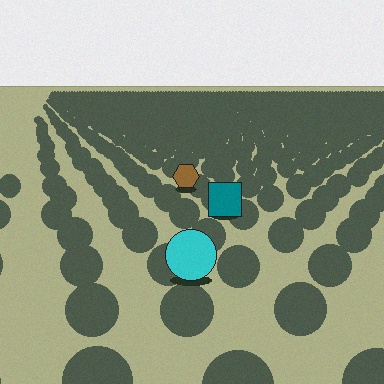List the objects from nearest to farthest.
From nearest to farthest: the cyan circle, the teal square, the brown hexagon.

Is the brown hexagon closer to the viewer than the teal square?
No. The teal square is closer — you can tell from the texture gradient: the ground texture is coarser near it.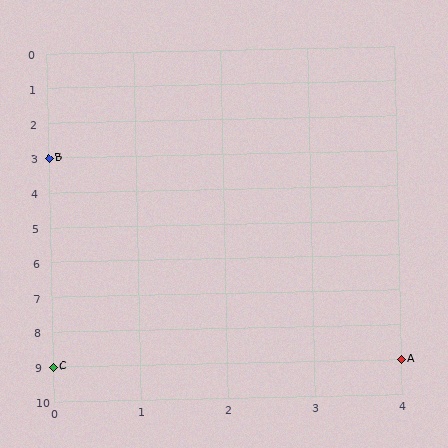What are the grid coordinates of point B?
Point B is at grid coordinates (0, 3).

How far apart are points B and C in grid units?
Points B and C are 6 rows apart.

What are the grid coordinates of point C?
Point C is at grid coordinates (0, 9).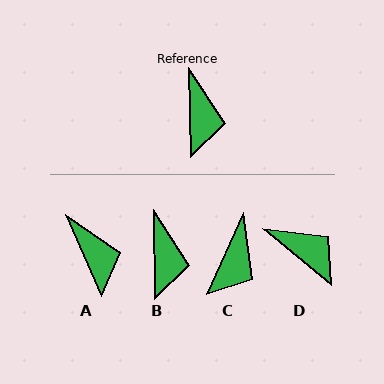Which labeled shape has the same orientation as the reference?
B.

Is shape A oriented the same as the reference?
No, it is off by about 23 degrees.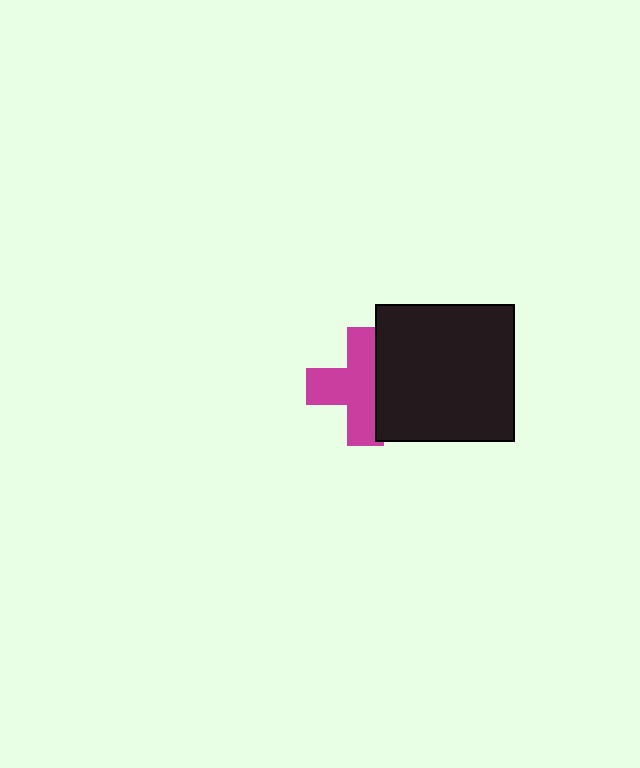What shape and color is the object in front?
The object in front is a black rectangle.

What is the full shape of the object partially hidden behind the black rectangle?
The partially hidden object is a magenta cross.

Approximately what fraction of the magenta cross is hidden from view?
Roughly 34% of the magenta cross is hidden behind the black rectangle.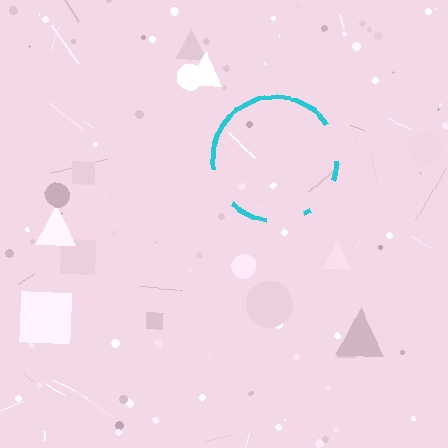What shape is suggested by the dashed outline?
The dashed outline suggests a circle.